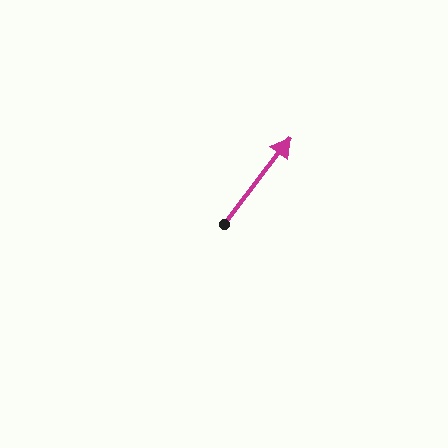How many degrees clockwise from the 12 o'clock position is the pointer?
Approximately 38 degrees.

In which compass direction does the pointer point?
Northeast.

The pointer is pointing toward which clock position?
Roughly 1 o'clock.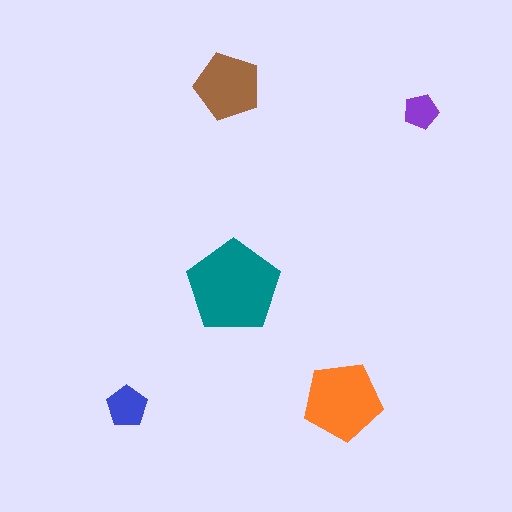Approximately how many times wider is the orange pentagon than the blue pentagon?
About 2 times wider.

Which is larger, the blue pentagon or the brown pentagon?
The brown one.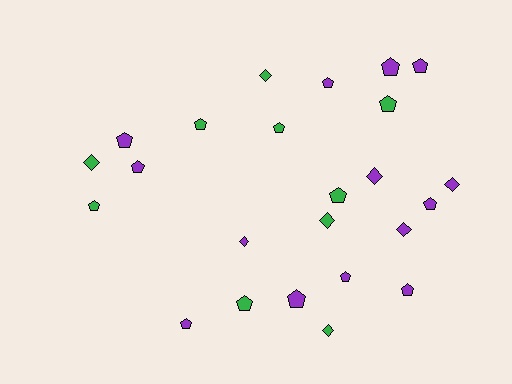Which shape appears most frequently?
Pentagon, with 16 objects.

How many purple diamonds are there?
There are 4 purple diamonds.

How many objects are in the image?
There are 24 objects.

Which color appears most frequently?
Purple, with 14 objects.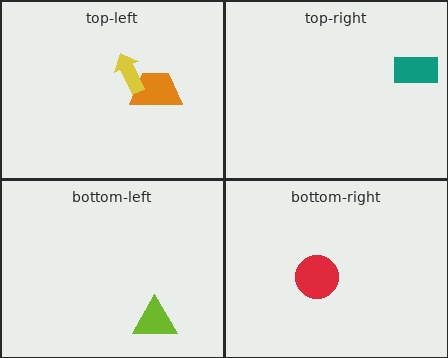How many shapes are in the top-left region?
2.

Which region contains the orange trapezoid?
The top-left region.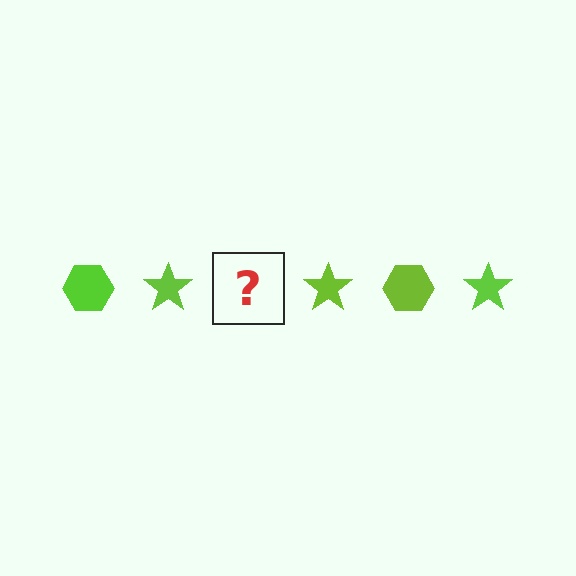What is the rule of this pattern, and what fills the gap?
The rule is that the pattern cycles through hexagon, star shapes in lime. The gap should be filled with a lime hexagon.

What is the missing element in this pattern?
The missing element is a lime hexagon.